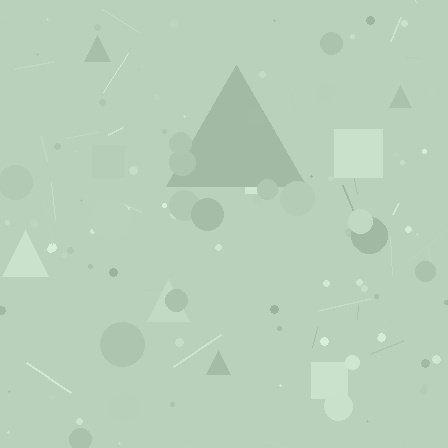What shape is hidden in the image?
A triangle is hidden in the image.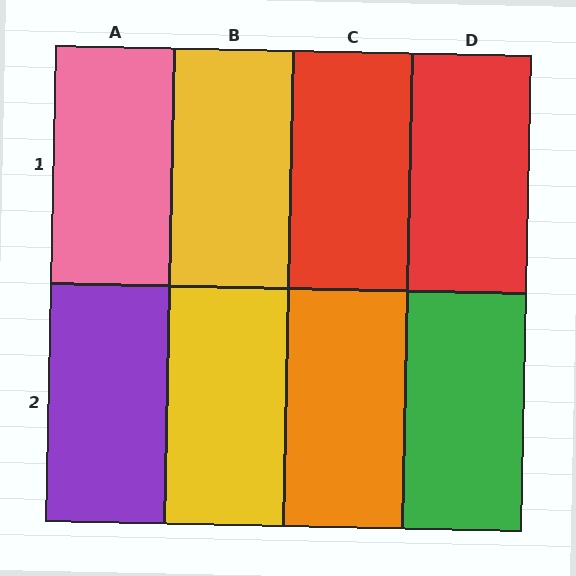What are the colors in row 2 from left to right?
Purple, yellow, orange, green.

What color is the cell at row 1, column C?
Red.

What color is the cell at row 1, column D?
Red.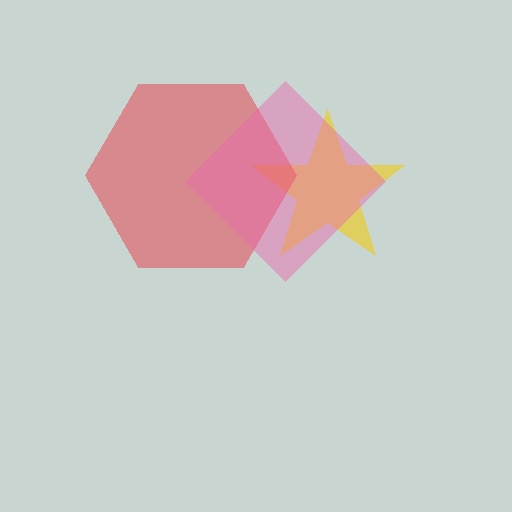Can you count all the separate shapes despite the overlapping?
Yes, there are 3 separate shapes.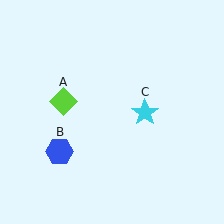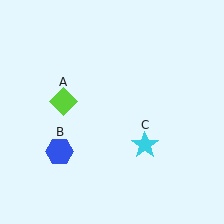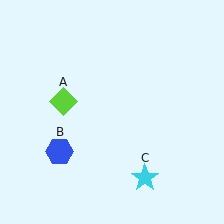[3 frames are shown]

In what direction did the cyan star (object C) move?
The cyan star (object C) moved down.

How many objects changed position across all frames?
1 object changed position: cyan star (object C).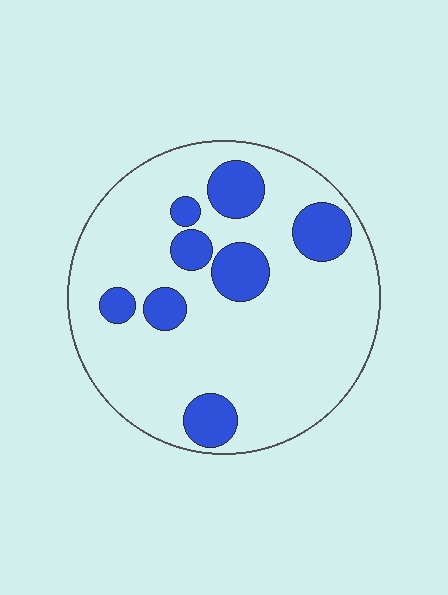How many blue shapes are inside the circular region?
8.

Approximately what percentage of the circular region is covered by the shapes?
Approximately 20%.